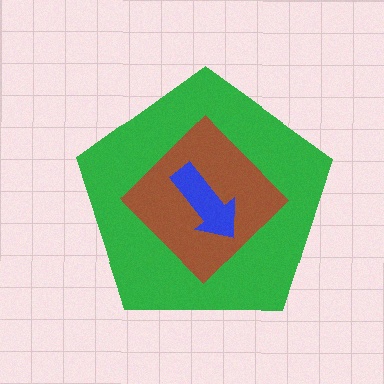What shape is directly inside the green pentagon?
The brown diamond.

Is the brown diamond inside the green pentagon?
Yes.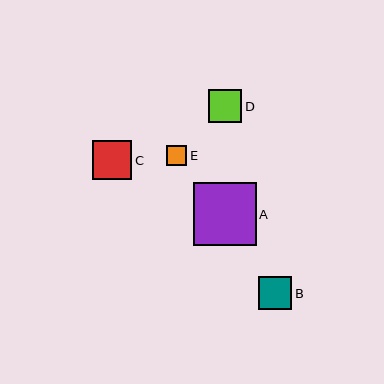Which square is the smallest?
Square E is the smallest with a size of approximately 20 pixels.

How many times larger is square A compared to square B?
Square A is approximately 1.9 times the size of square B.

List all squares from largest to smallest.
From largest to smallest: A, C, B, D, E.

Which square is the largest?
Square A is the largest with a size of approximately 63 pixels.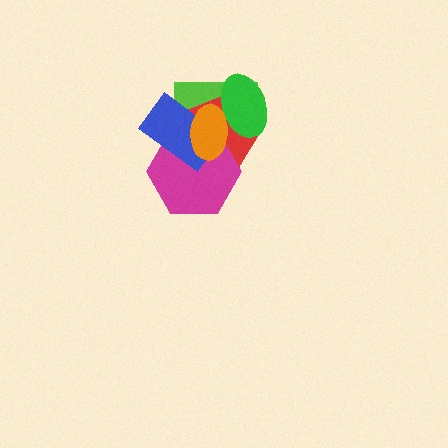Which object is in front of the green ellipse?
The orange ellipse is in front of the green ellipse.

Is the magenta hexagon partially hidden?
Yes, it is partially covered by another shape.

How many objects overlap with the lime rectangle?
5 objects overlap with the lime rectangle.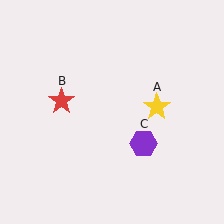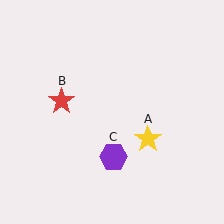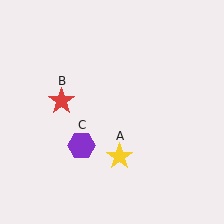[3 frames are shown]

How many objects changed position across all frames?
2 objects changed position: yellow star (object A), purple hexagon (object C).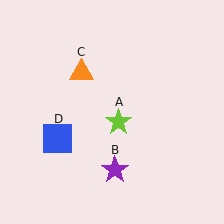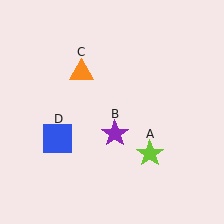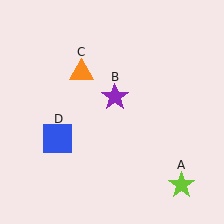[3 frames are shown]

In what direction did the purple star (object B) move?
The purple star (object B) moved up.